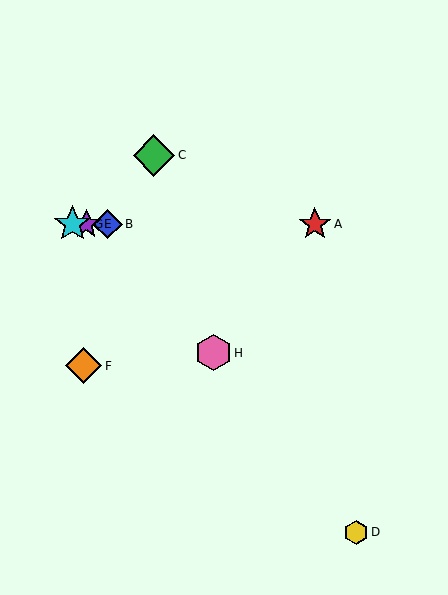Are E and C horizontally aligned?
No, E is at y≈224 and C is at y≈155.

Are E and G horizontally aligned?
Yes, both are at y≈224.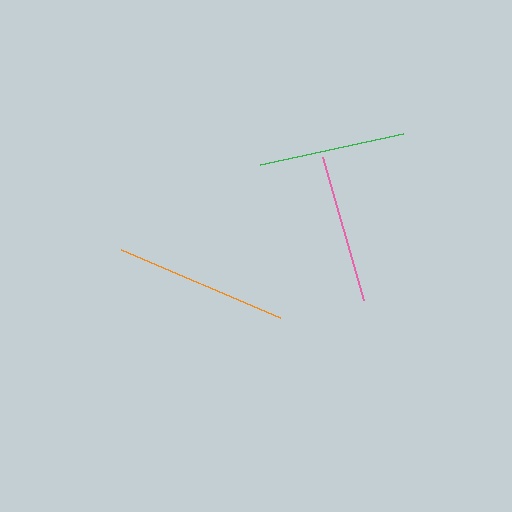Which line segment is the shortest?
The green line is the shortest at approximately 146 pixels.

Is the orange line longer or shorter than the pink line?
The orange line is longer than the pink line.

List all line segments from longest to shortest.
From longest to shortest: orange, pink, green.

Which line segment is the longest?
The orange line is the longest at approximately 173 pixels.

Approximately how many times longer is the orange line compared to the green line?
The orange line is approximately 1.2 times the length of the green line.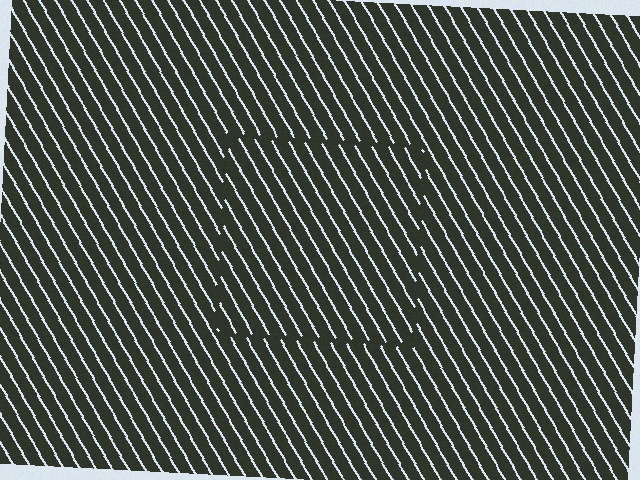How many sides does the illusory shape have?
4 sides — the line-ends trace a square.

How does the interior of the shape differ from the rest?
The interior of the shape contains the same grating, shifted by half a period — the contour is defined by the phase discontinuity where line-ends from the inner and outer gratings abut.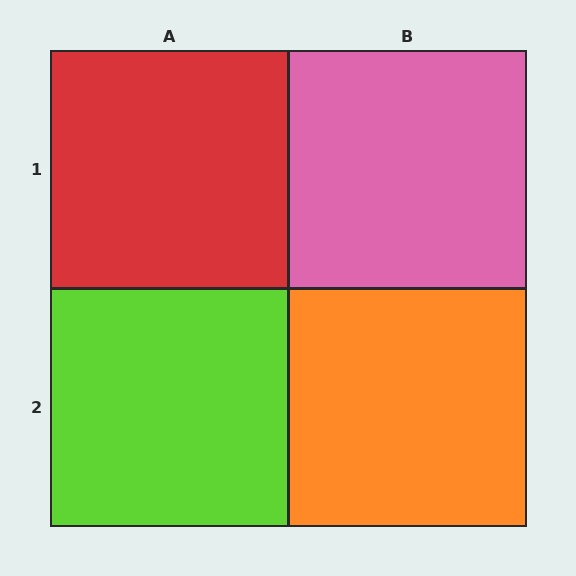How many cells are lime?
1 cell is lime.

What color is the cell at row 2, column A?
Lime.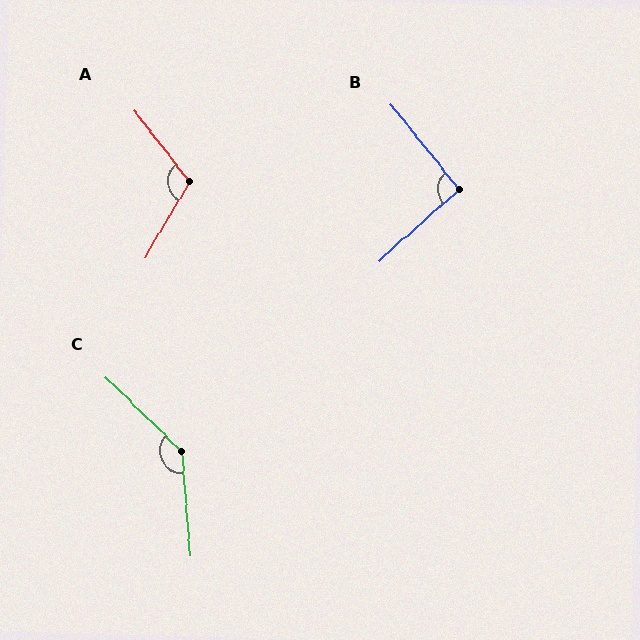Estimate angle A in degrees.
Approximately 112 degrees.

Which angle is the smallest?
B, at approximately 93 degrees.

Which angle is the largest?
C, at approximately 139 degrees.